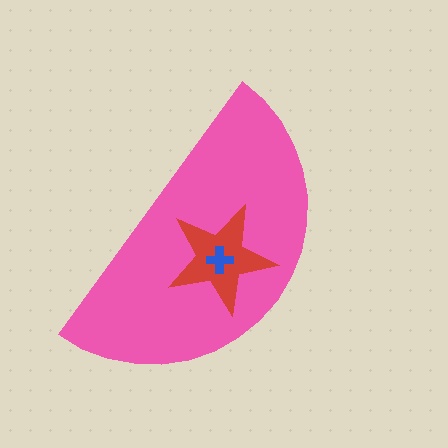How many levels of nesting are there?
3.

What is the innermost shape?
The blue cross.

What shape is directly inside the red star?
The blue cross.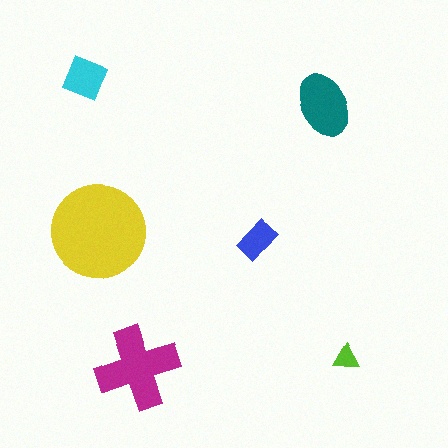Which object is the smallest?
The lime triangle.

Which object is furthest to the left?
The cyan diamond is leftmost.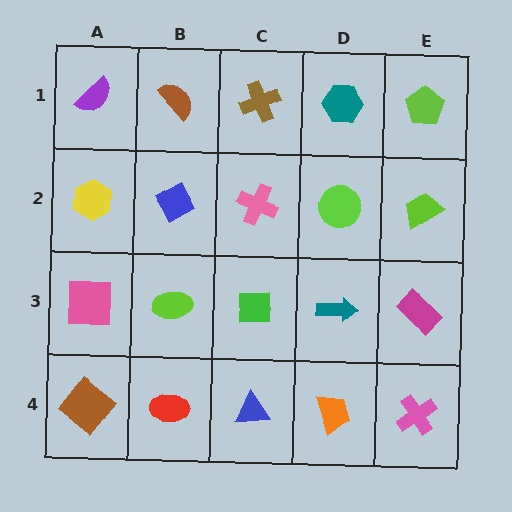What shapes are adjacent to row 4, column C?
A green square (row 3, column C), a red ellipse (row 4, column B), an orange trapezoid (row 4, column D).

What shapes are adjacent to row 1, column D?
A lime circle (row 2, column D), a brown cross (row 1, column C), a lime pentagon (row 1, column E).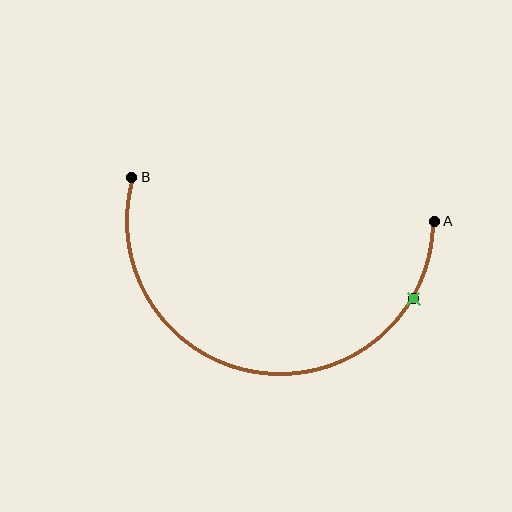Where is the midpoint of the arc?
The arc midpoint is the point on the curve farthest from the straight line joining A and B. It sits below that line.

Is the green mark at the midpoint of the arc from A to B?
No. The green mark lies on the arc but is closer to endpoint A. The arc midpoint would be at the point on the curve equidistant along the arc from both A and B.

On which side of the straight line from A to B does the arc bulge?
The arc bulges below the straight line connecting A and B.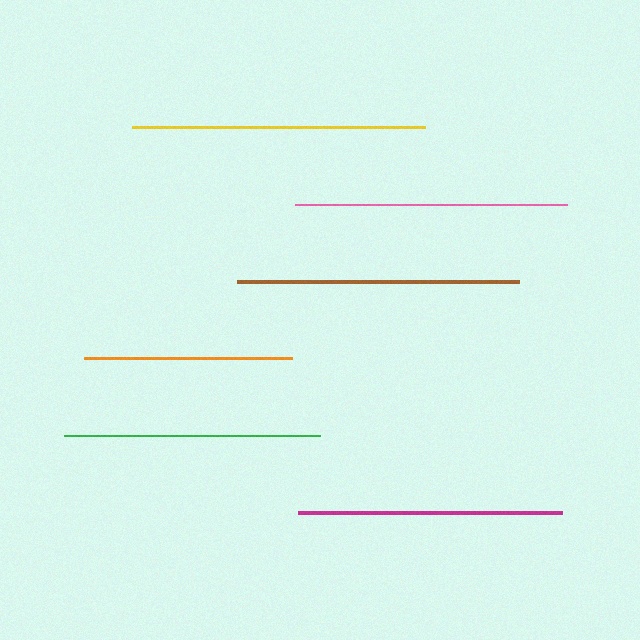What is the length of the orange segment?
The orange segment is approximately 207 pixels long.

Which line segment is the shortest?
The orange line is the shortest at approximately 207 pixels.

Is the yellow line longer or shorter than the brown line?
The yellow line is longer than the brown line.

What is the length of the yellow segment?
The yellow segment is approximately 294 pixels long.